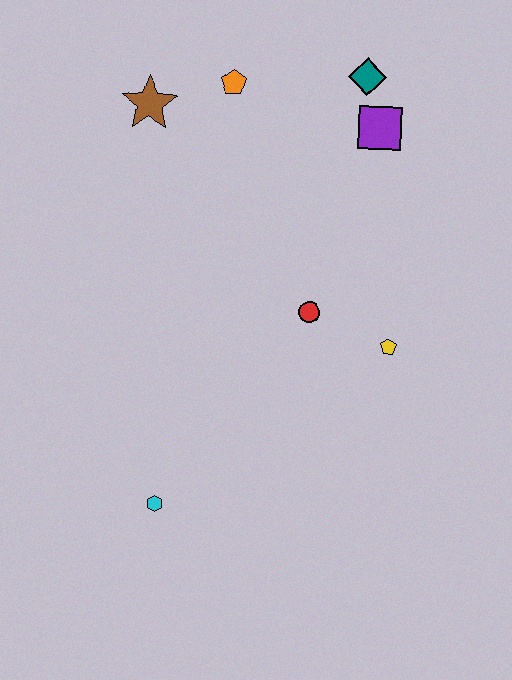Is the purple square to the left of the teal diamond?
No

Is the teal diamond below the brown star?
No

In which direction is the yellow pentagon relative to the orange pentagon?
The yellow pentagon is below the orange pentagon.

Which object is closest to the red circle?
The yellow pentagon is closest to the red circle.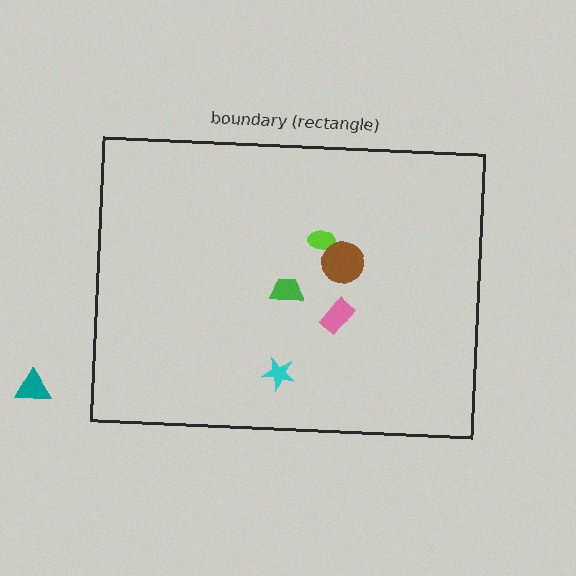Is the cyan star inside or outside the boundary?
Inside.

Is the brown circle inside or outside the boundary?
Inside.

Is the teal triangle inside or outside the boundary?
Outside.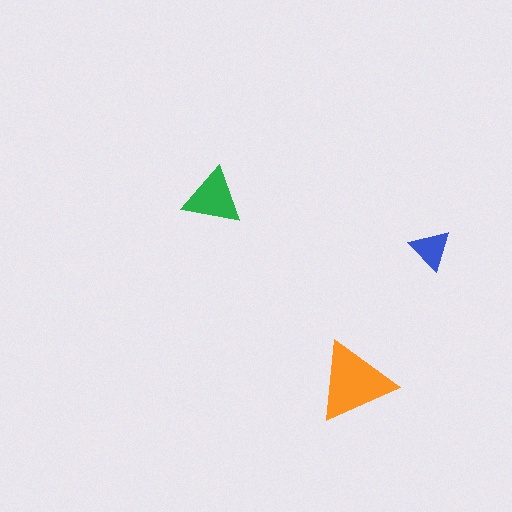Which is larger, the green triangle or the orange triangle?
The orange one.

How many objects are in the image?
There are 3 objects in the image.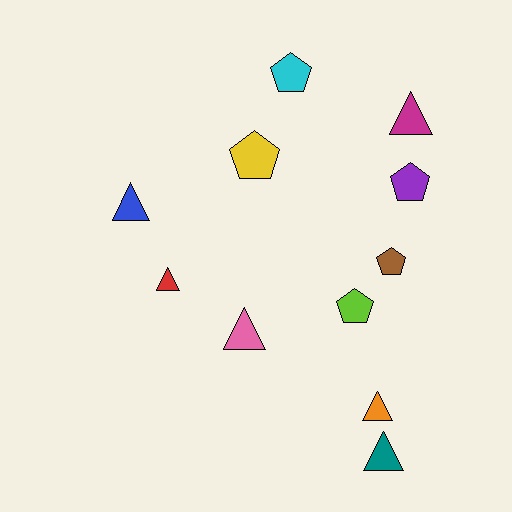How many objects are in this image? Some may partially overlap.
There are 11 objects.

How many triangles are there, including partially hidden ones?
There are 6 triangles.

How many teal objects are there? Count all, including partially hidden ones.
There is 1 teal object.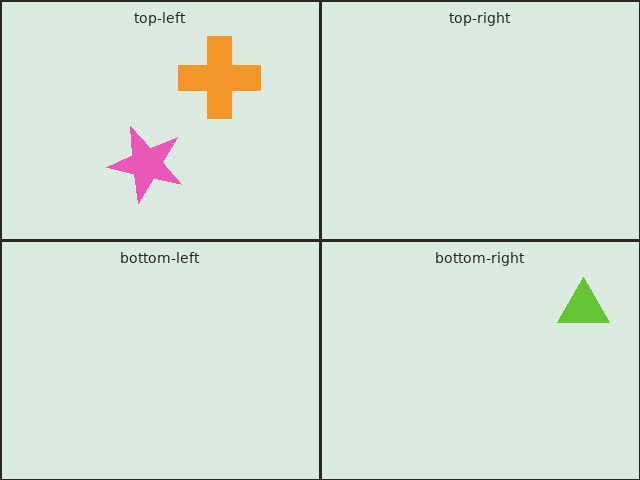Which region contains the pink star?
The top-left region.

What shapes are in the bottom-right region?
The lime triangle.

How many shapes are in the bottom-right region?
1.